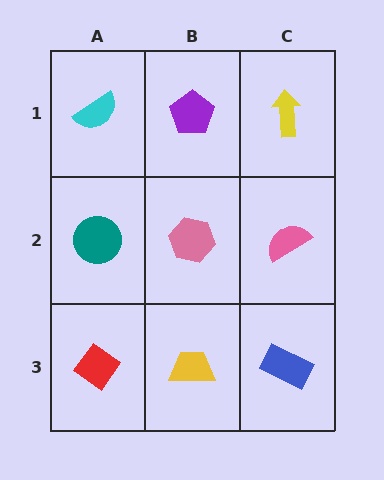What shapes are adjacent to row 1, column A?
A teal circle (row 2, column A), a purple pentagon (row 1, column B).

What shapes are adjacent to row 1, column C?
A pink semicircle (row 2, column C), a purple pentagon (row 1, column B).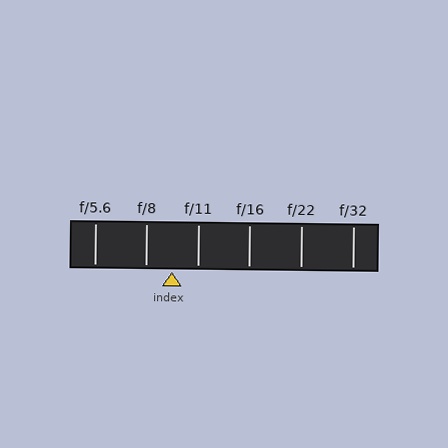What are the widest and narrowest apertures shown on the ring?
The widest aperture shown is f/5.6 and the narrowest is f/32.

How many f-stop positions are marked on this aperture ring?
There are 6 f-stop positions marked.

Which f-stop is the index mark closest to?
The index mark is closest to f/11.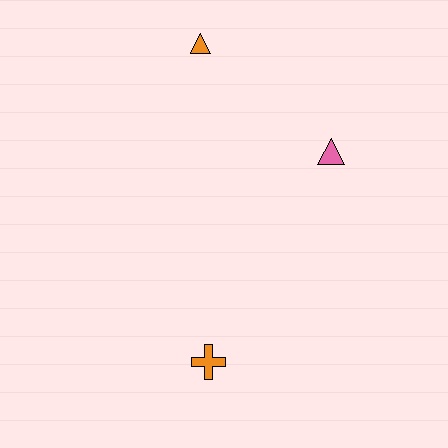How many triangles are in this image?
There are 2 triangles.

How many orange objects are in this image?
There are 2 orange objects.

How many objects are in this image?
There are 3 objects.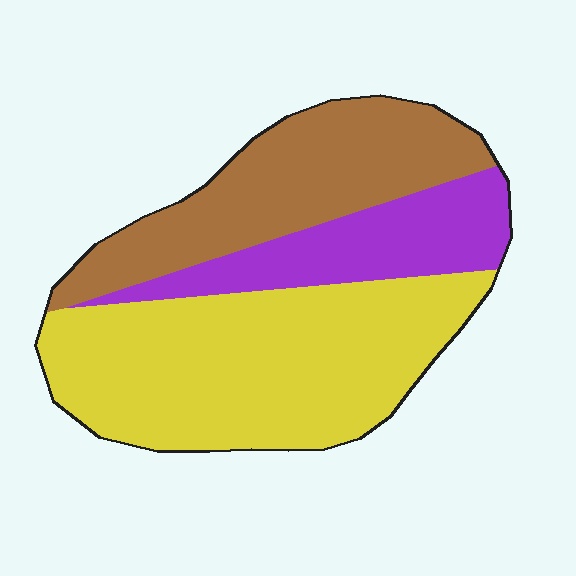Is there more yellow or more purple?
Yellow.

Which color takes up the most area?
Yellow, at roughly 50%.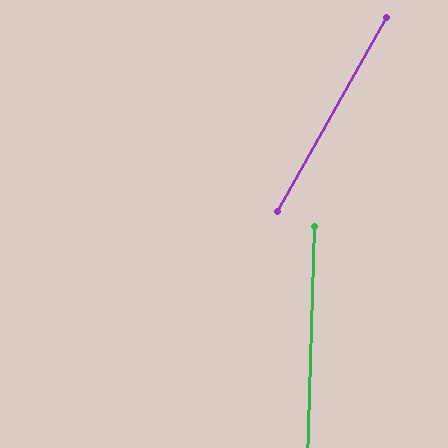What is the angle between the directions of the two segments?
Approximately 28 degrees.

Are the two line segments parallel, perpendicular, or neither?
Neither parallel nor perpendicular — they differ by about 28°.